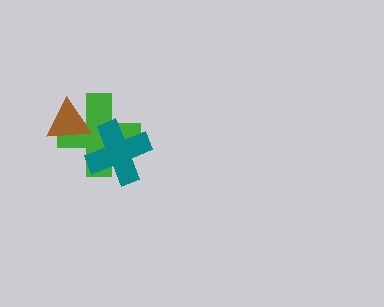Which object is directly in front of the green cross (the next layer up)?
The teal cross is directly in front of the green cross.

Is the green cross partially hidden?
Yes, it is partially covered by another shape.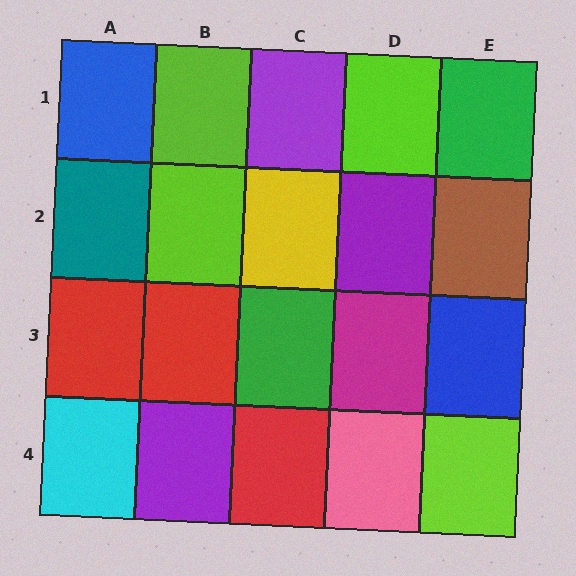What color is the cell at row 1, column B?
Lime.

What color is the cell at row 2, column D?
Purple.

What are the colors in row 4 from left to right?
Cyan, purple, red, pink, lime.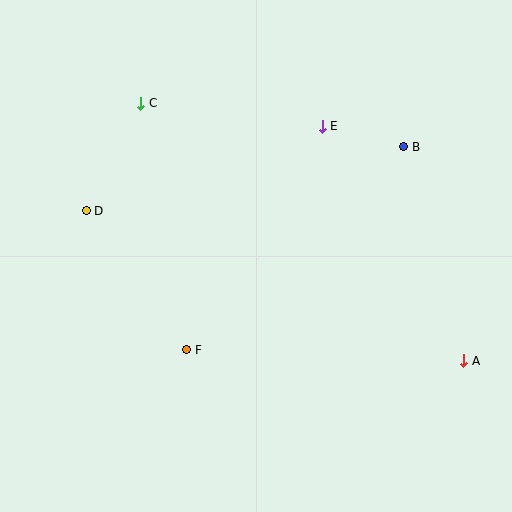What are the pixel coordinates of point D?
Point D is at (86, 211).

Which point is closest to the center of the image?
Point F at (187, 350) is closest to the center.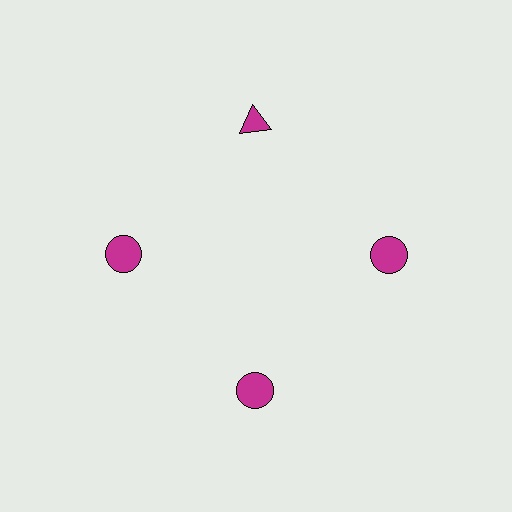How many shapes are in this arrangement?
There are 4 shapes arranged in a ring pattern.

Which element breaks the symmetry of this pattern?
The magenta triangle at roughly the 12 o'clock position breaks the symmetry. All other shapes are magenta circles.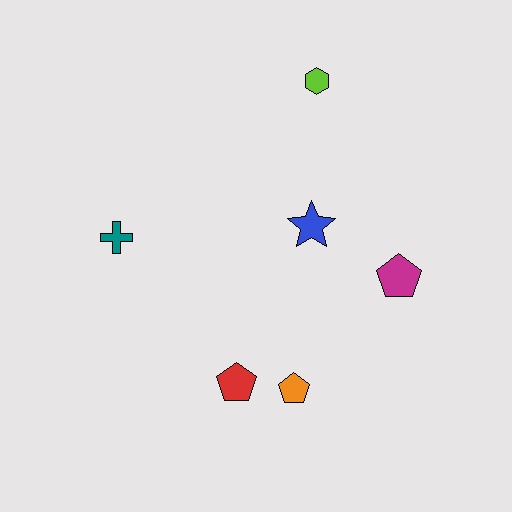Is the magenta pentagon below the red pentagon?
No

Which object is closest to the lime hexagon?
The blue star is closest to the lime hexagon.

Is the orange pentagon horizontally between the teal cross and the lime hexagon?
Yes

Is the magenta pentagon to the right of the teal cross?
Yes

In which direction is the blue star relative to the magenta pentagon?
The blue star is to the left of the magenta pentagon.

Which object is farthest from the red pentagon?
The lime hexagon is farthest from the red pentagon.